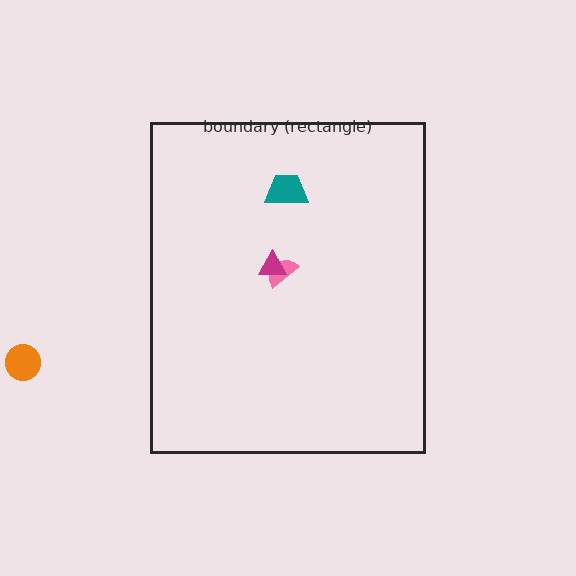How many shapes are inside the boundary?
3 inside, 2 outside.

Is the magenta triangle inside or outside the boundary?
Inside.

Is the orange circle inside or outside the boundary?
Outside.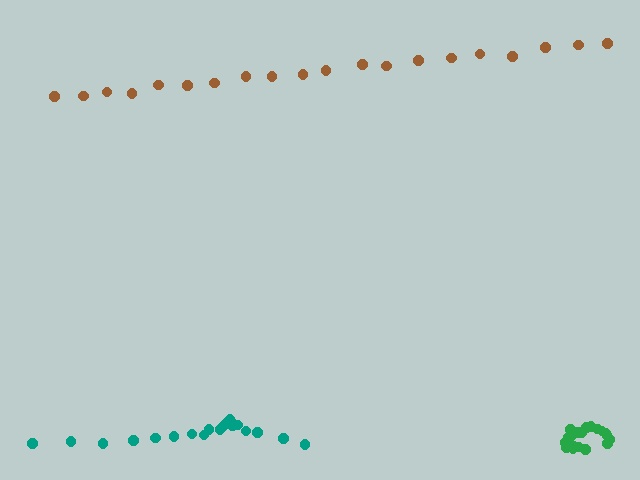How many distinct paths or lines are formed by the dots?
There are 3 distinct paths.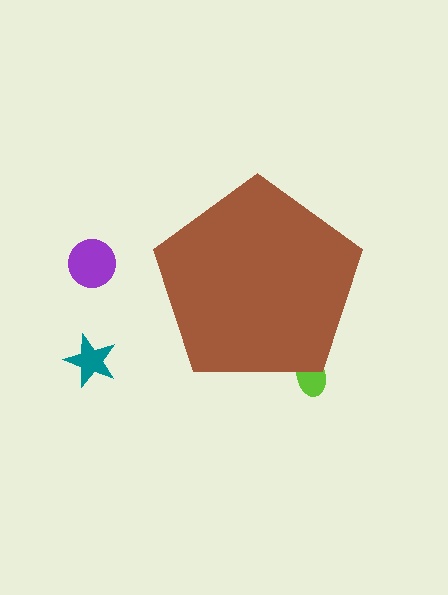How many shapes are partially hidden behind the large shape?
1 shape is partially hidden.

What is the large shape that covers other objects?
A brown pentagon.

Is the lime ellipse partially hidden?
Yes, the lime ellipse is partially hidden behind the brown pentagon.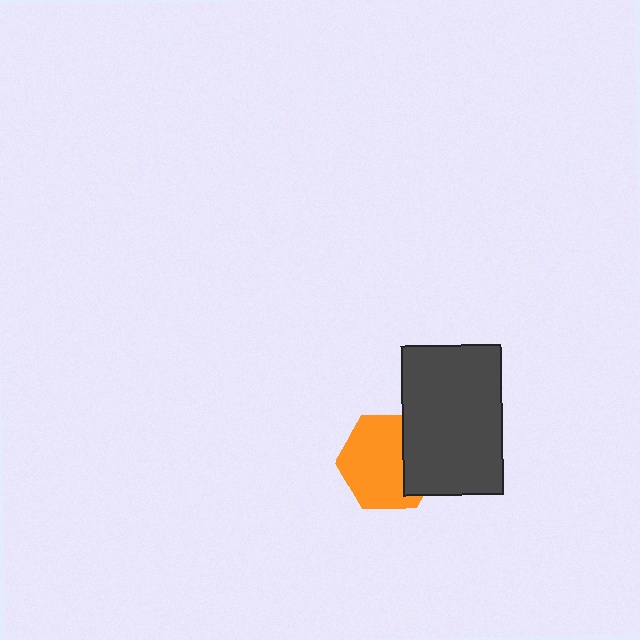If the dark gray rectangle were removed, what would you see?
You would see the complete orange hexagon.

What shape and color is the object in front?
The object in front is a dark gray rectangle.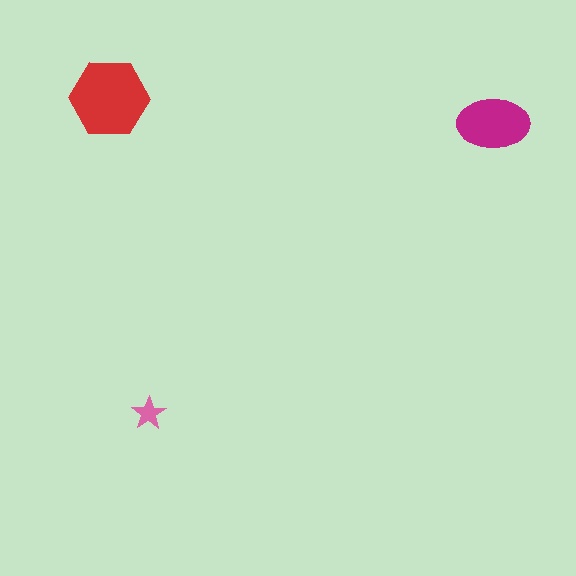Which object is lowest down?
The pink star is bottommost.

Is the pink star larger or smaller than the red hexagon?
Smaller.